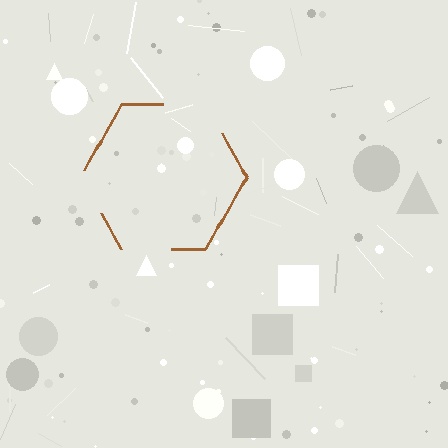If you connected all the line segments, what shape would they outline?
They would outline a hexagon.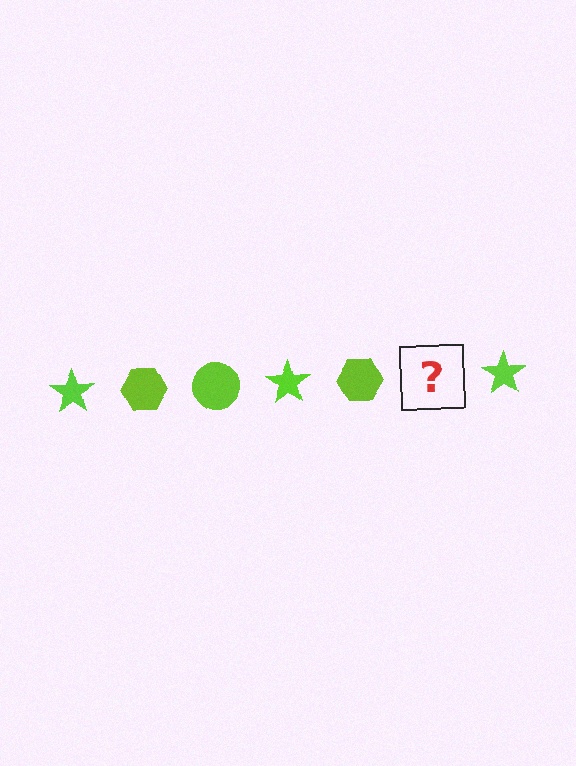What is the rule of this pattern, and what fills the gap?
The rule is that the pattern cycles through star, hexagon, circle shapes in lime. The gap should be filled with a lime circle.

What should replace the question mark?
The question mark should be replaced with a lime circle.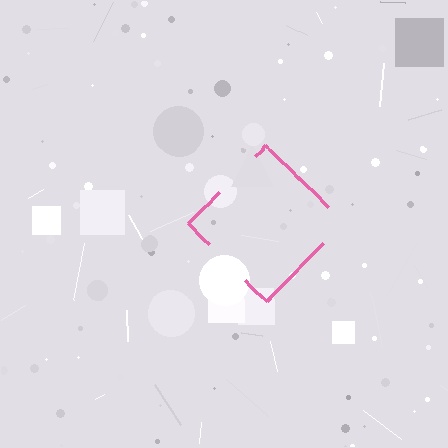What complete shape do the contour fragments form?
The contour fragments form a diamond.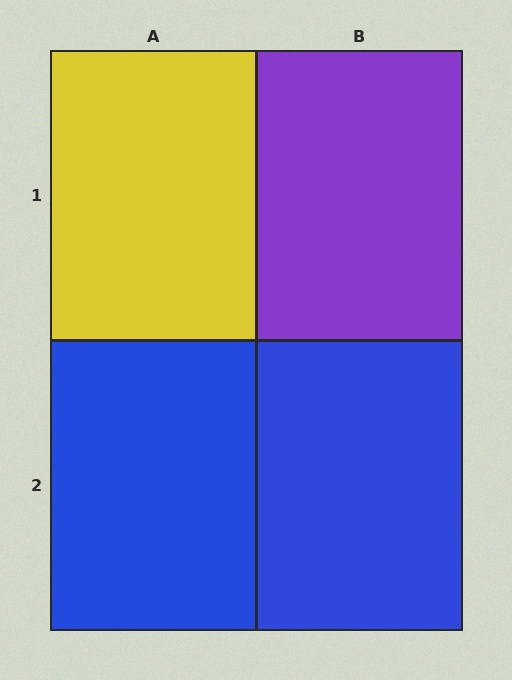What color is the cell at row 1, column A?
Yellow.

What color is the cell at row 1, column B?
Purple.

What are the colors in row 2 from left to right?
Blue, blue.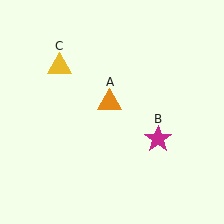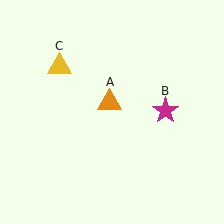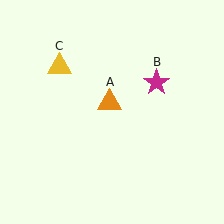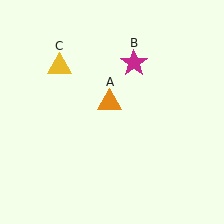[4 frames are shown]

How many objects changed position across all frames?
1 object changed position: magenta star (object B).